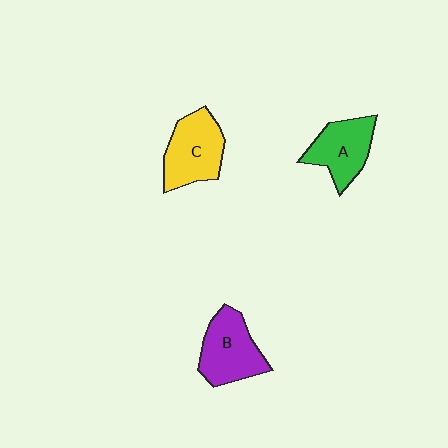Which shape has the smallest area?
Shape A (green).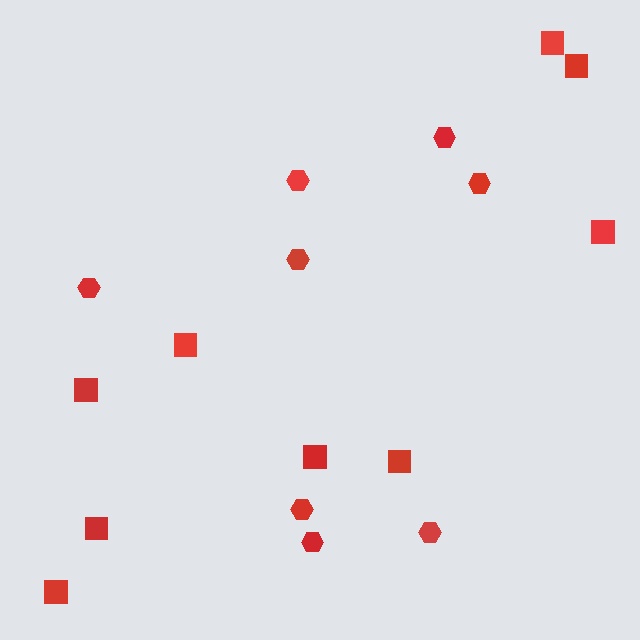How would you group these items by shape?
There are 2 groups: one group of squares (9) and one group of hexagons (8).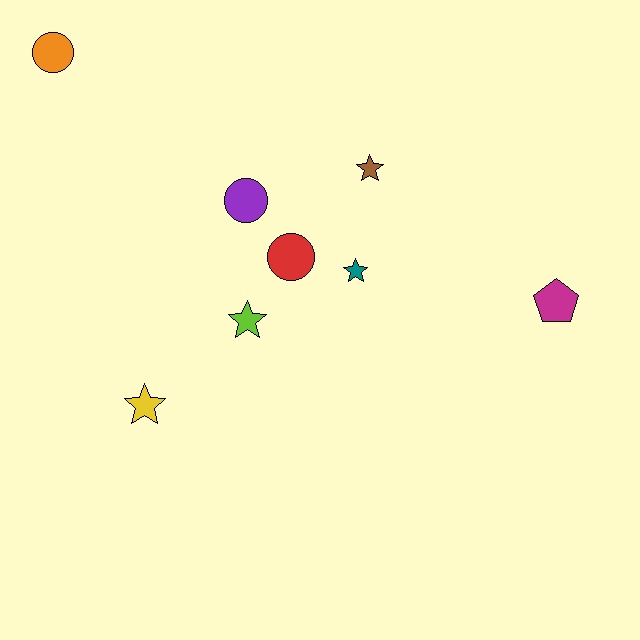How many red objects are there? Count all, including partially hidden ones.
There is 1 red object.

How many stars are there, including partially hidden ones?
There are 4 stars.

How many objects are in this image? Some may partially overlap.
There are 8 objects.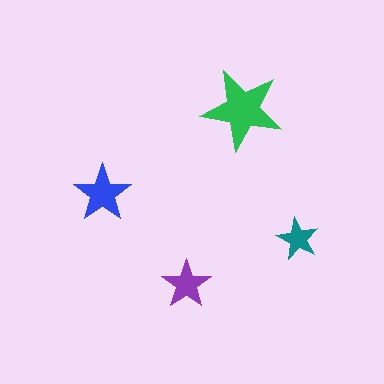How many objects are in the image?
There are 4 objects in the image.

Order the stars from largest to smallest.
the green one, the blue one, the purple one, the teal one.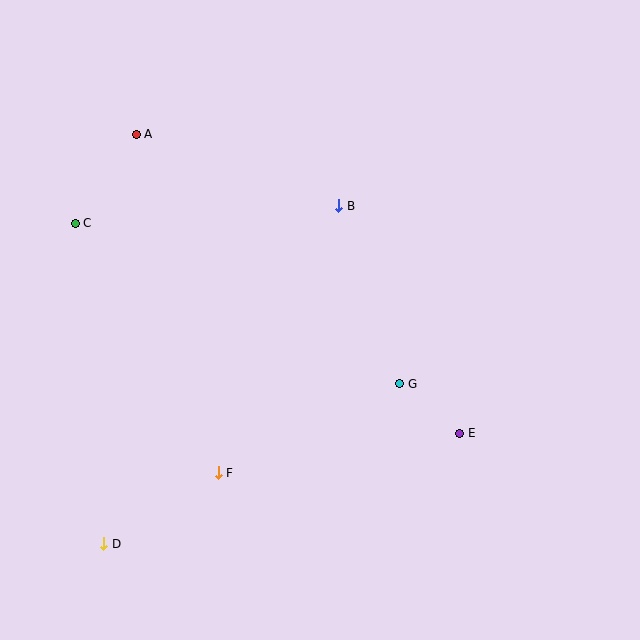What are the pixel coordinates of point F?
Point F is at (218, 473).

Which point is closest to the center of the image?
Point G at (400, 384) is closest to the center.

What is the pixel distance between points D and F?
The distance between D and F is 135 pixels.